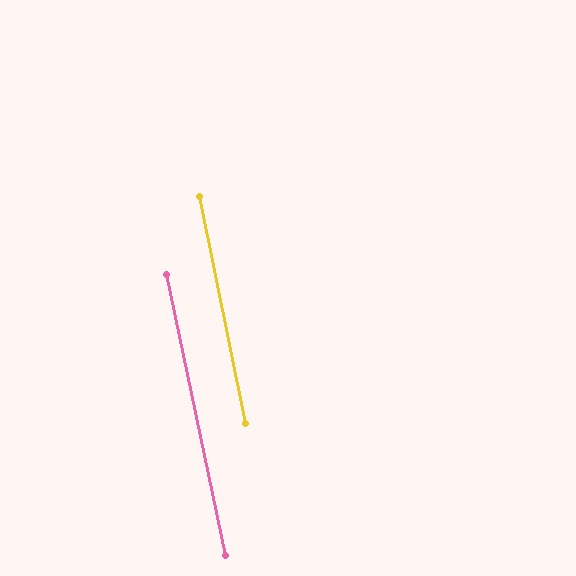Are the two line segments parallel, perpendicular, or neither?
Parallel — their directions differ by only 0.2°.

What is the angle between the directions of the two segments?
Approximately 0 degrees.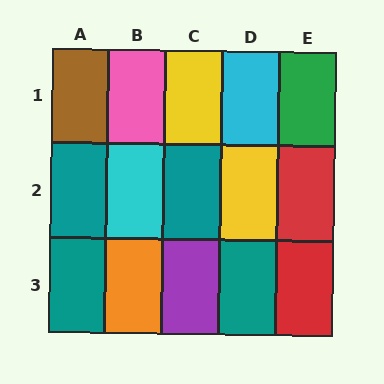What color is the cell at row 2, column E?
Red.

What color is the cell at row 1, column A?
Brown.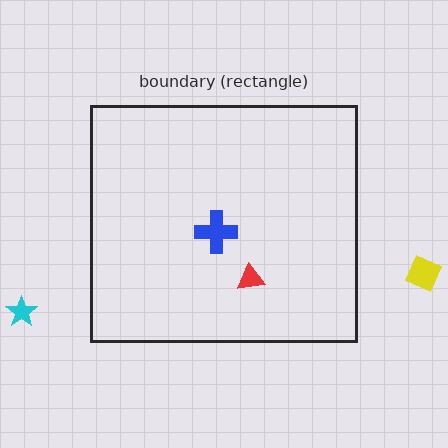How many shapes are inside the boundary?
2 inside, 2 outside.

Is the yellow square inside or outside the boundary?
Outside.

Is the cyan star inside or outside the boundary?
Outside.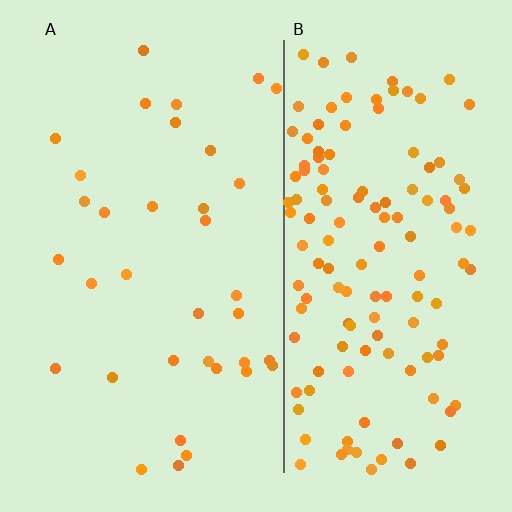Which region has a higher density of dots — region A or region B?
B (the right).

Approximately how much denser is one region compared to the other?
Approximately 3.9× — region B over region A.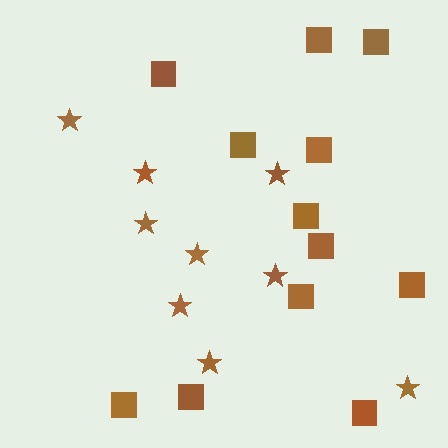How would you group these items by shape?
There are 2 groups: one group of stars (9) and one group of squares (12).